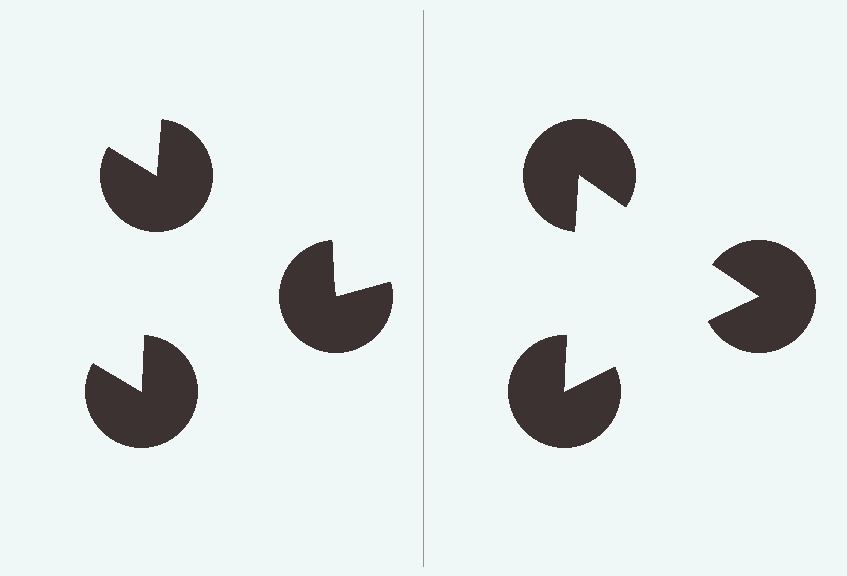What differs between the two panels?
The pac-man discs are positioned identically on both sides; only the wedge orientations differ. On the right they align to a triangle; on the left they are misaligned.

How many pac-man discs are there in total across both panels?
6 — 3 on each side.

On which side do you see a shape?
An illusory triangle appears on the right side. On the left side the wedge cuts are rotated, so no coherent shape forms.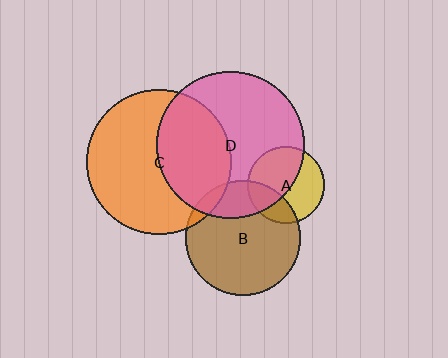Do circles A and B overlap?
Yes.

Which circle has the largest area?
Circle D (pink).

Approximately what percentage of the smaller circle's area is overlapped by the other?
Approximately 25%.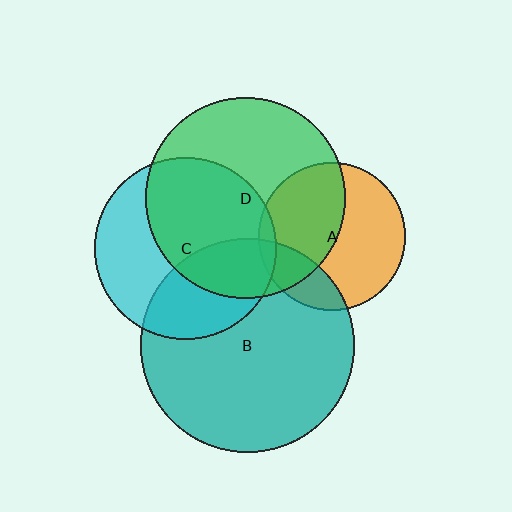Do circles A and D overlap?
Yes.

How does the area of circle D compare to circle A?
Approximately 1.8 times.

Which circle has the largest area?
Circle B (teal).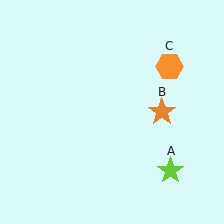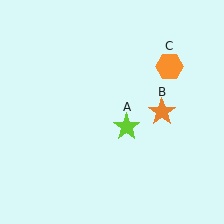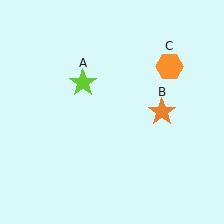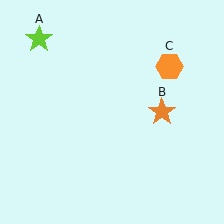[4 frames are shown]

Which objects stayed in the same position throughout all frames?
Orange star (object B) and orange hexagon (object C) remained stationary.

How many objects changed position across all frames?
1 object changed position: lime star (object A).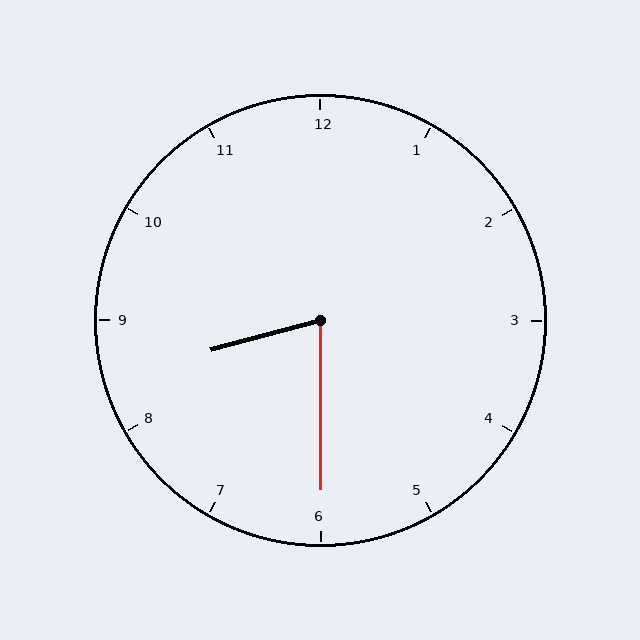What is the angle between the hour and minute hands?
Approximately 75 degrees.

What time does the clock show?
8:30.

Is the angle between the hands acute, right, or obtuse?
It is acute.